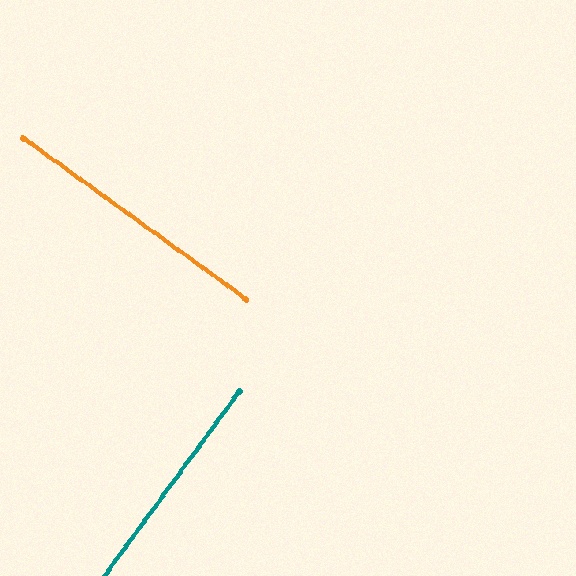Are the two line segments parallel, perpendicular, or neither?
Perpendicular — they meet at approximately 90°.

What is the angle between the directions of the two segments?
Approximately 90 degrees.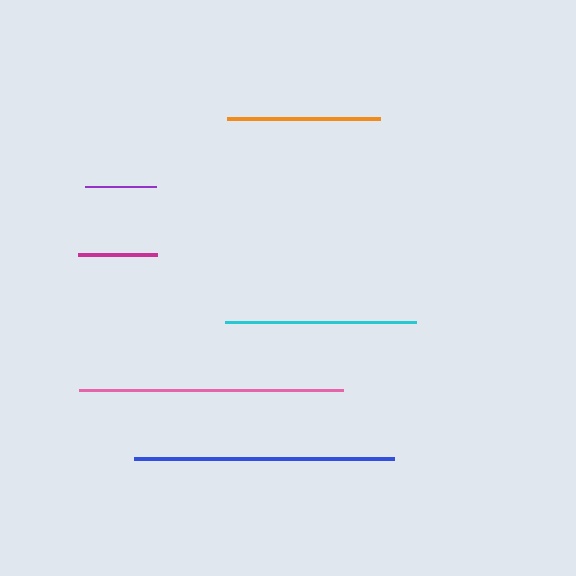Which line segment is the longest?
The pink line is the longest at approximately 263 pixels.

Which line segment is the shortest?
The purple line is the shortest at approximately 71 pixels.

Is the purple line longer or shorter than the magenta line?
The magenta line is longer than the purple line.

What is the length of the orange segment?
The orange segment is approximately 153 pixels long.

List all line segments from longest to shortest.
From longest to shortest: pink, blue, cyan, orange, magenta, purple.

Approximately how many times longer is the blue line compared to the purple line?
The blue line is approximately 3.6 times the length of the purple line.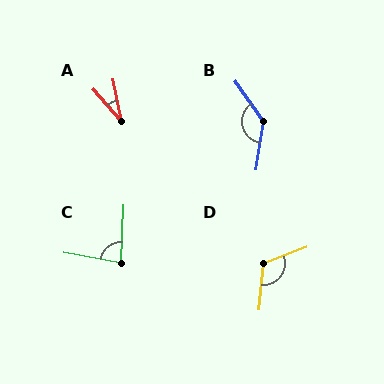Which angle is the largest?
B, at approximately 137 degrees.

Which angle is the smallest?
A, at approximately 29 degrees.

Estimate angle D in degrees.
Approximately 117 degrees.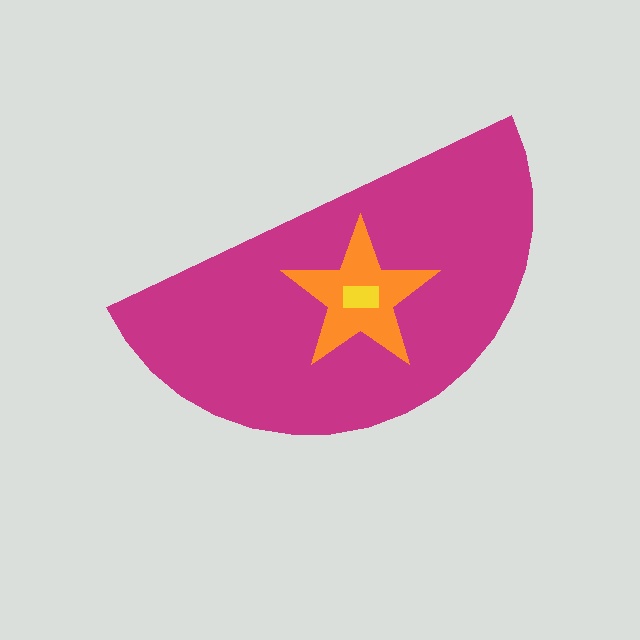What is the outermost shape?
The magenta semicircle.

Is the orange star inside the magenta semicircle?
Yes.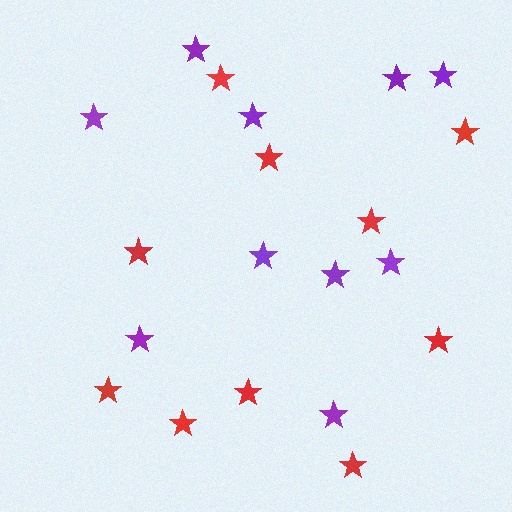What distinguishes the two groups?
There are 2 groups: one group of red stars (10) and one group of purple stars (10).